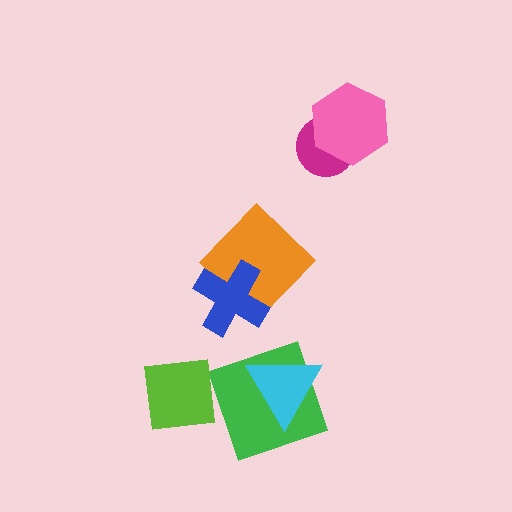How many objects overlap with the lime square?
0 objects overlap with the lime square.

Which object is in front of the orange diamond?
The blue cross is in front of the orange diamond.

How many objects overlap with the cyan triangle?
1 object overlaps with the cyan triangle.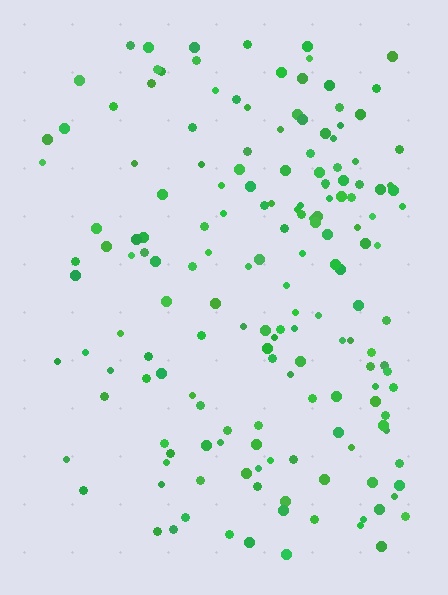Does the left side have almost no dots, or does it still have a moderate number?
Still a moderate number, just noticeably fewer than the right.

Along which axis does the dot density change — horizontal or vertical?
Horizontal.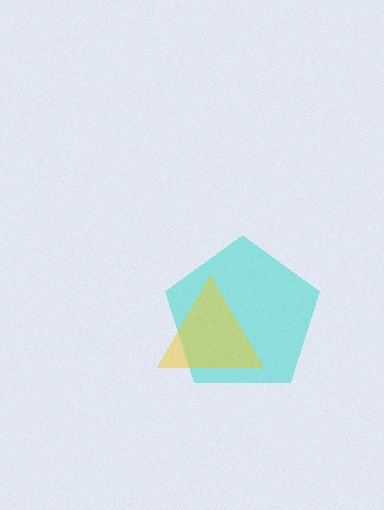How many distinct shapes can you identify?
There are 2 distinct shapes: a cyan pentagon, a yellow triangle.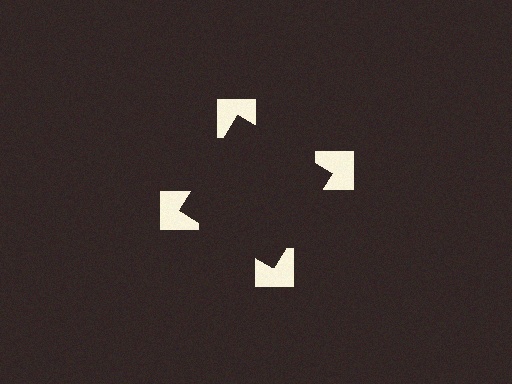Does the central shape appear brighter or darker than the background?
It typically appears slightly darker than the background, even though no actual brightness change is drawn.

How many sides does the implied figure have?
4 sides.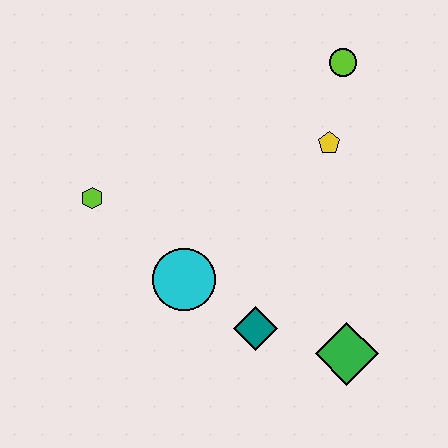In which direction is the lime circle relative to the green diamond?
The lime circle is above the green diamond.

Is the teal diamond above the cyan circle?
No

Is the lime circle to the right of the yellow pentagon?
Yes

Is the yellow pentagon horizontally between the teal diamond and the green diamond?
Yes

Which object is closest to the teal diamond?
The cyan circle is closest to the teal diamond.